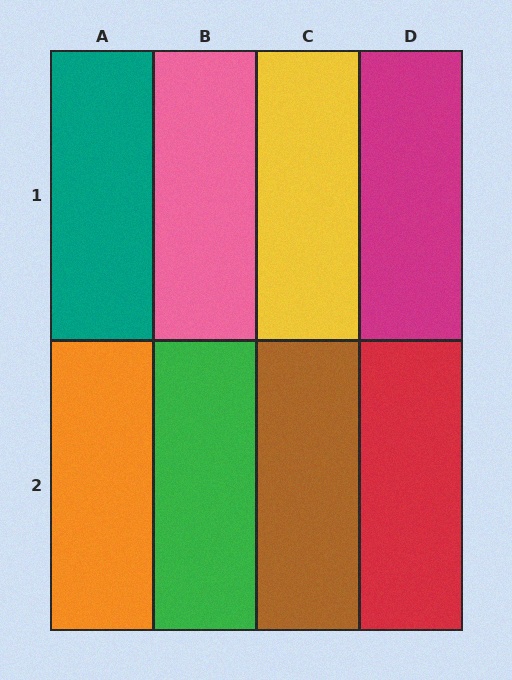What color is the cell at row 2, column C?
Brown.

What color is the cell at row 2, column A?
Orange.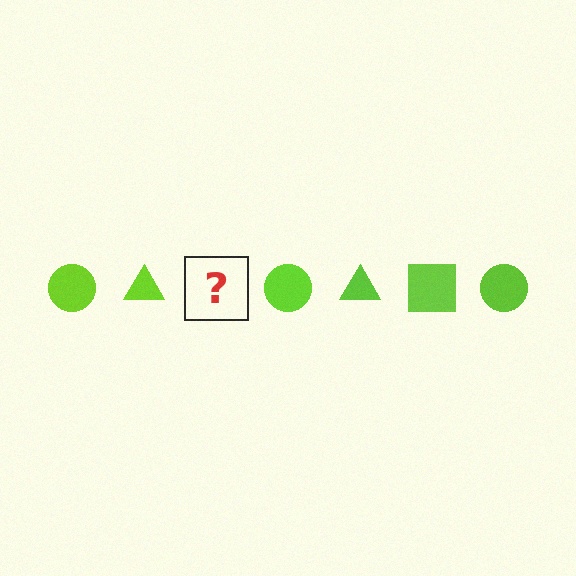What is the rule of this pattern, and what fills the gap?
The rule is that the pattern cycles through circle, triangle, square shapes in lime. The gap should be filled with a lime square.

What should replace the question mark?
The question mark should be replaced with a lime square.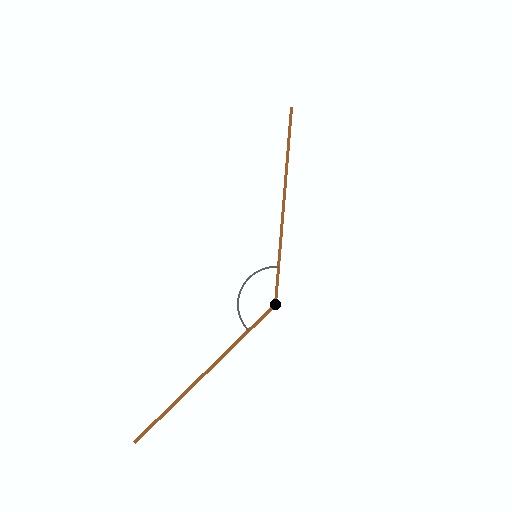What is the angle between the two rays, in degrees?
Approximately 139 degrees.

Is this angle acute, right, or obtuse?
It is obtuse.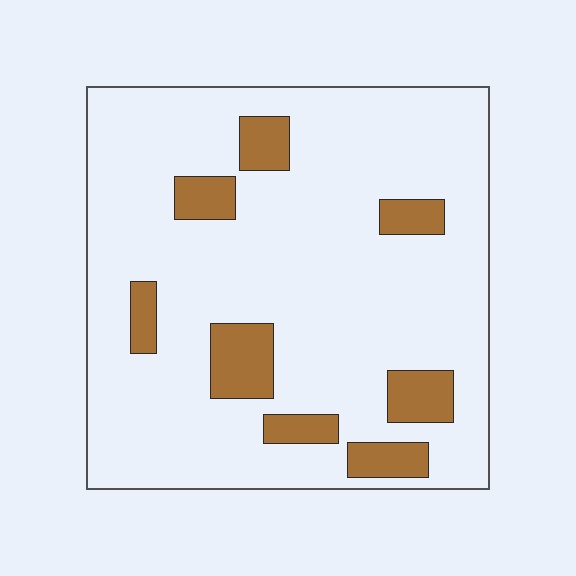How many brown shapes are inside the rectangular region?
8.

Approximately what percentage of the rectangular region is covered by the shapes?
Approximately 15%.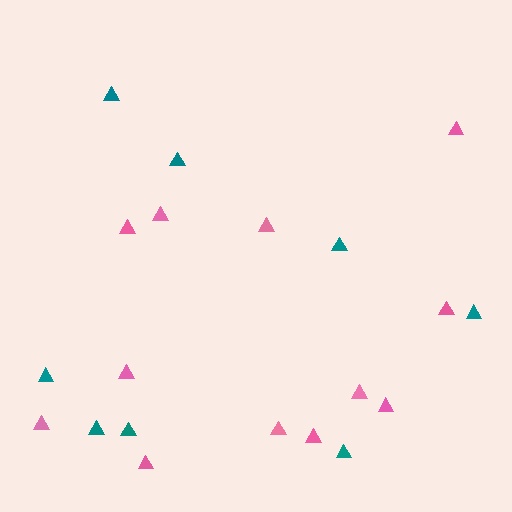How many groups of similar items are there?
There are 2 groups: one group of pink triangles (12) and one group of teal triangles (8).